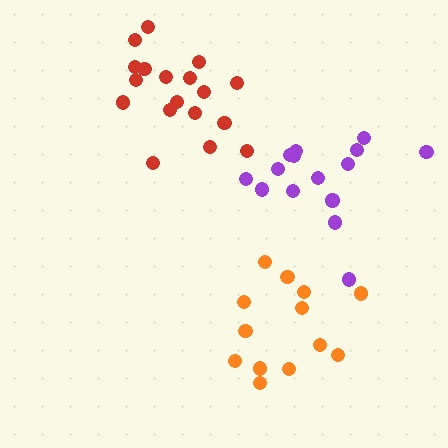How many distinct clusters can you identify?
There are 3 distinct clusters.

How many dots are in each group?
Group 1: 13 dots, Group 2: 18 dots, Group 3: 15 dots (46 total).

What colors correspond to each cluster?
The clusters are colored: orange, red, purple.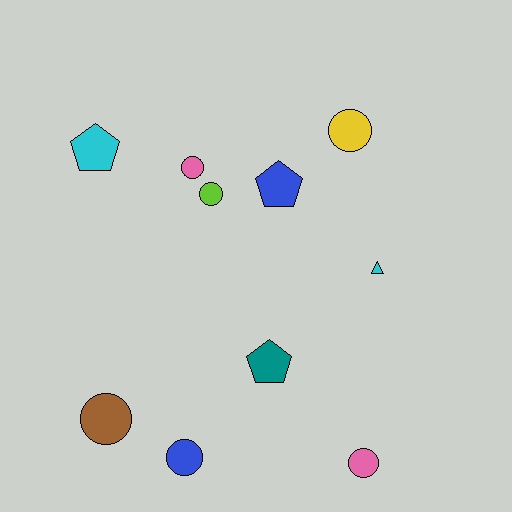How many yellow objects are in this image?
There is 1 yellow object.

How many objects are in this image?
There are 10 objects.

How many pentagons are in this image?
There are 3 pentagons.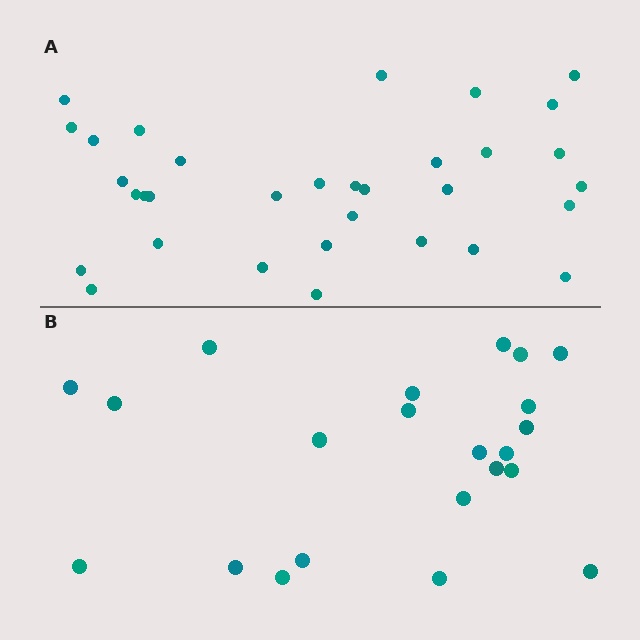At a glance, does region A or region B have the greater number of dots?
Region A (the top region) has more dots.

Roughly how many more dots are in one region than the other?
Region A has roughly 12 or so more dots than region B.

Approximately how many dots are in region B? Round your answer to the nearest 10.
About 20 dots. (The exact count is 22, which rounds to 20.)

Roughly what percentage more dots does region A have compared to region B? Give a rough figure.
About 50% more.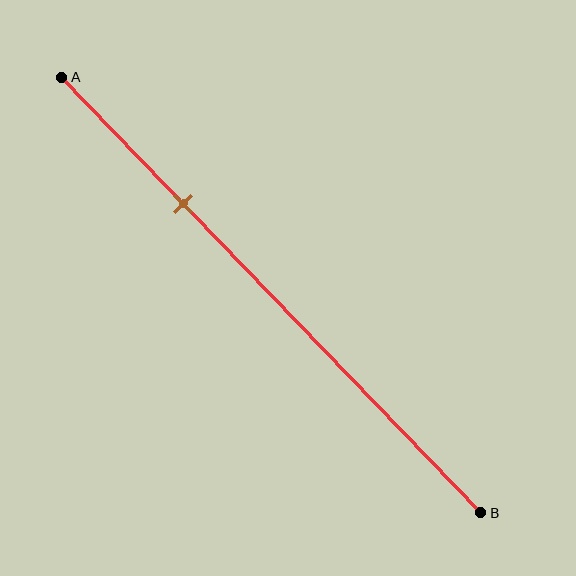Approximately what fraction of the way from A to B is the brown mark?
The brown mark is approximately 30% of the way from A to B.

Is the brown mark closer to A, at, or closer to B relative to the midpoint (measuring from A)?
The brown mark is closer to point A than the midpoint of segment AB.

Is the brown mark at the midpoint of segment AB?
No, the mark is at about 30% from A, not at the 50% midpoint.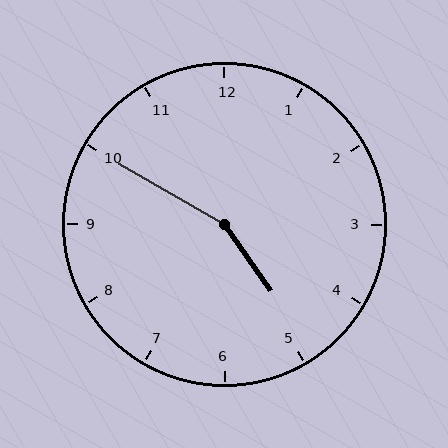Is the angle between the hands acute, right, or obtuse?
It is obtuse.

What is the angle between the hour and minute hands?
Approximately 155 degrees.